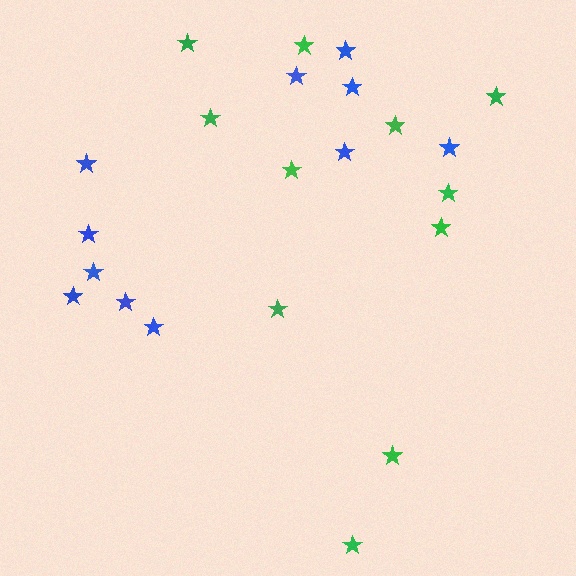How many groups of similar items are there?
There are 2 groups: one group of blue stars (11) and one group of green stars (11).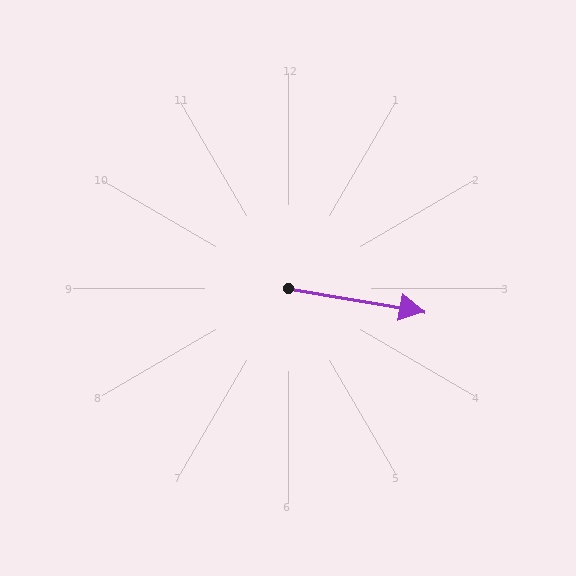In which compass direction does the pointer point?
East.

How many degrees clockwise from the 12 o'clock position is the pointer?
Approximately 100 degrees.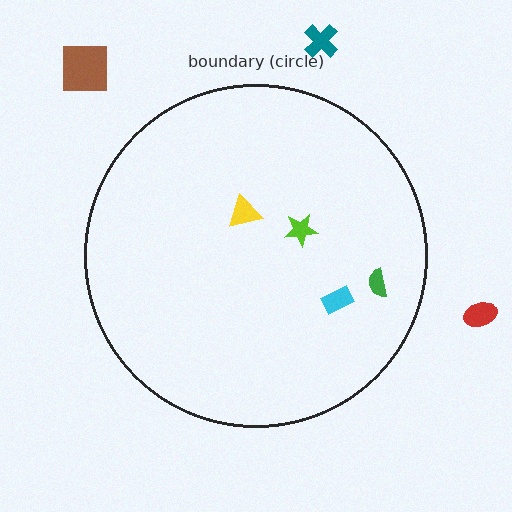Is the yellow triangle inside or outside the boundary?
Inside.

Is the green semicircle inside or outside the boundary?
Inside.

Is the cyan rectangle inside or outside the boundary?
Inside.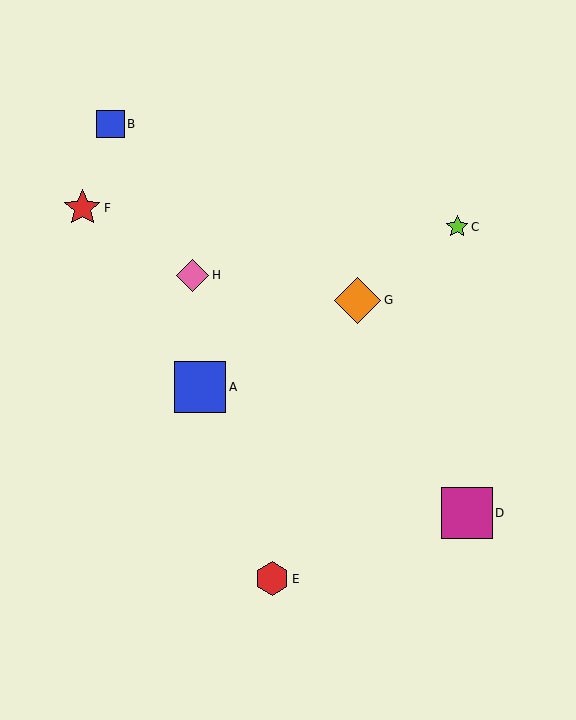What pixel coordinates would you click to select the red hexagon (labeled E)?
Click at (272, 579) to select the red hexagon E.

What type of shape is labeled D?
Shape D is a magenta square.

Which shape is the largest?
The blue square (labeled A) is the largest.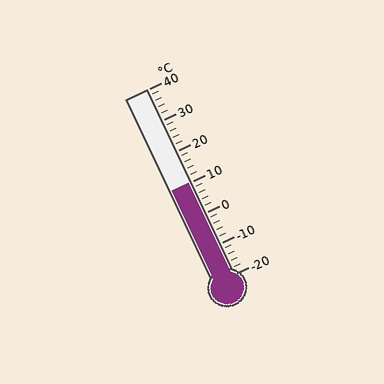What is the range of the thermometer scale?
The thermometer scale ranges from -20°C to 40°C.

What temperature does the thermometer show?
The thermometer shows approximately 10°C.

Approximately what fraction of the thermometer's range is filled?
The thermometer is filled to approximately 50% of its range.